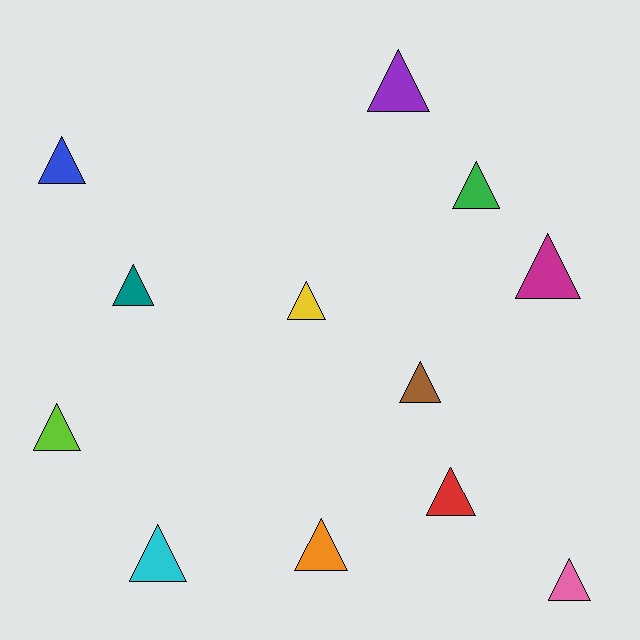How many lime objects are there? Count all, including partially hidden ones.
There is 1 lime object.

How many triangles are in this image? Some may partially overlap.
There are 12 triangles.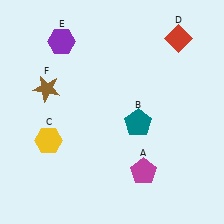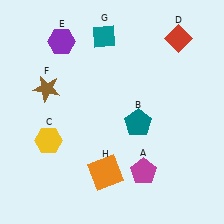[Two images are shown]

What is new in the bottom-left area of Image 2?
An orange square (H) was added in the bottom-left area of Image 2.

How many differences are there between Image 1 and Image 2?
There are 2 differences between the two images.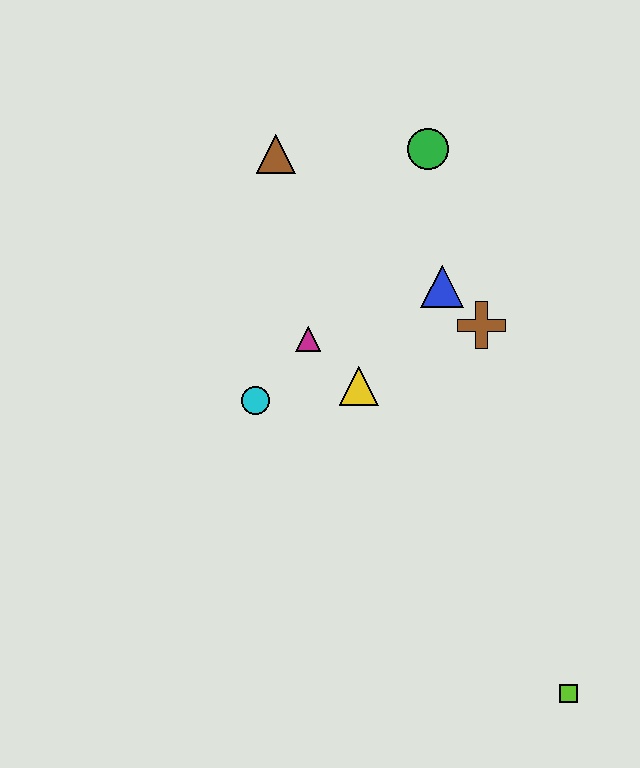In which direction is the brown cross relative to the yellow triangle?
The brown cross is to the right of the yellow triangle.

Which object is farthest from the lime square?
The brown triangle is farthest from the lime square.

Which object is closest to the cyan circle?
The magenta triangle is closest to the cyan circle.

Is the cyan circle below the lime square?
No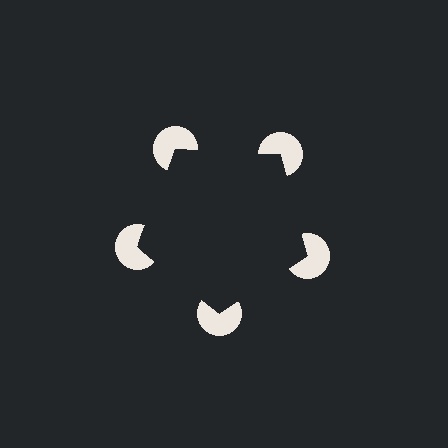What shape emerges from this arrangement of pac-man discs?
An illusory pentagon — its edges are inferred from the aligned wedge cuts in the pac-man discs, not physically drawn.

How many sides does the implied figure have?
5 sides.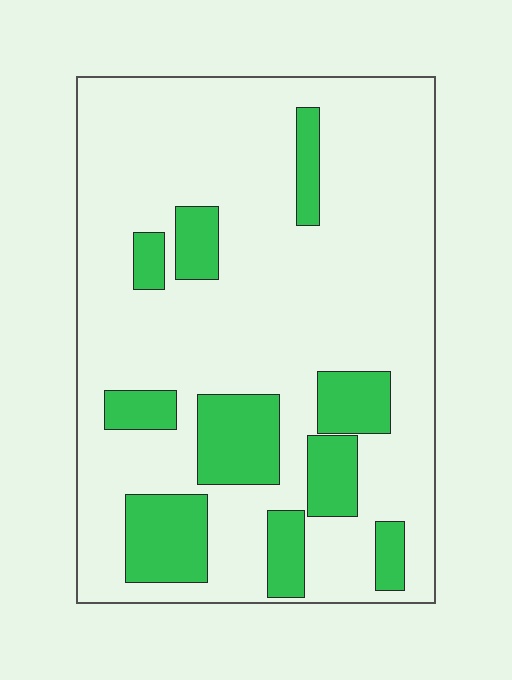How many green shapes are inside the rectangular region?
10.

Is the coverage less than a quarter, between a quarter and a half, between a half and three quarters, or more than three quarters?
Less than a quarter.